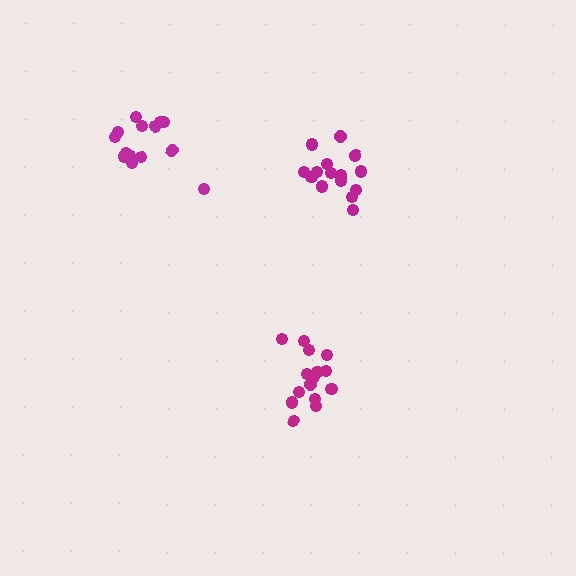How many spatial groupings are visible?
There are 3 spatial groupings.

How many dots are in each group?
Group 1: 15 dots, Group 2: 15 dots, Group 3: 14 dots (44 total).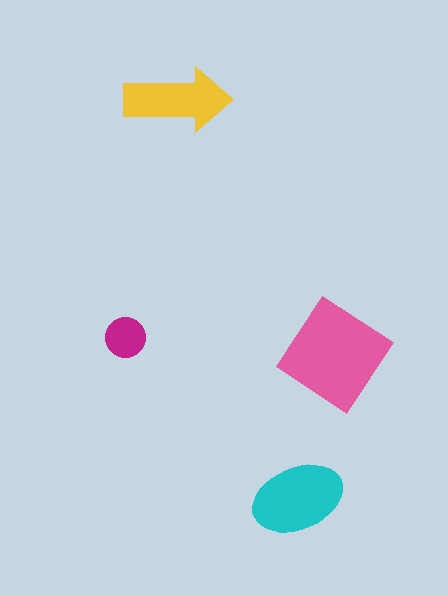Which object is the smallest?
The magenta circle.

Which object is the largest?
The pink diamond.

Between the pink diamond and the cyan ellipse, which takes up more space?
The pink diamond.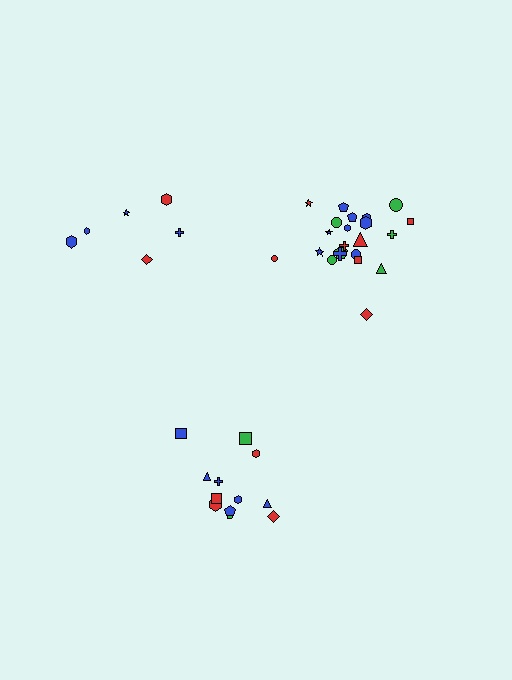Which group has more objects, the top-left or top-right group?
The top-right group.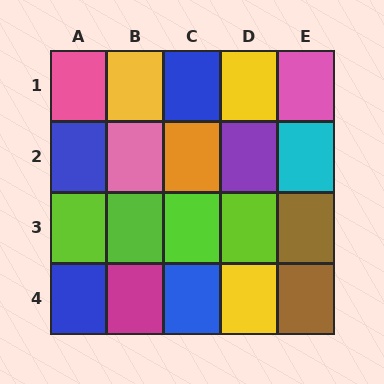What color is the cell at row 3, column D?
Lime.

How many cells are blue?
4 cells are blue.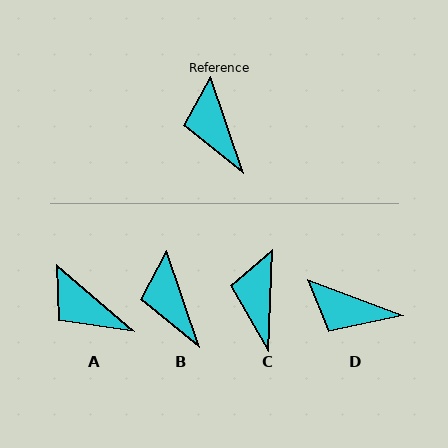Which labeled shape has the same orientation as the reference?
B.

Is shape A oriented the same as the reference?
No, it is off by about 30 degrees.